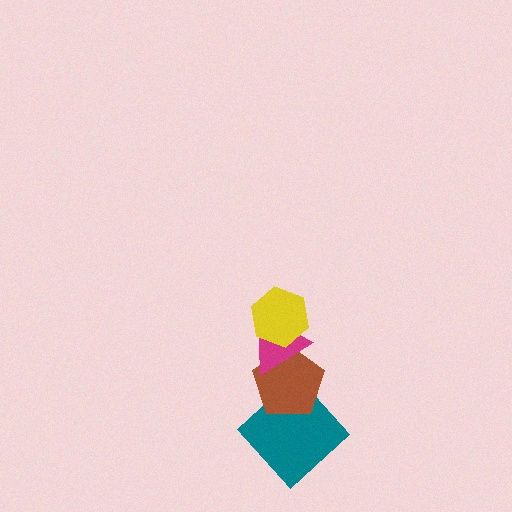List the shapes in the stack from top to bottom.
From top to bottom: the yellow hexagon, the magenta triangle, the brown pentagon, the teal diamond.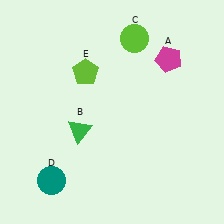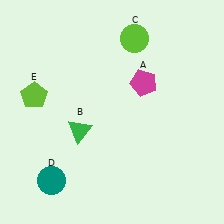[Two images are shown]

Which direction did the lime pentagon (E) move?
The lime pentagon (E) moved left.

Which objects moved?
The objects that moved are: the magenta pentagon (A), the lime pentagon (E).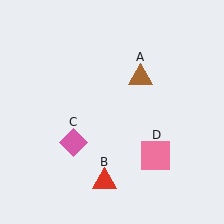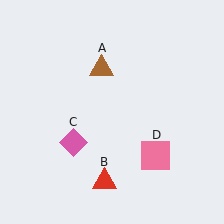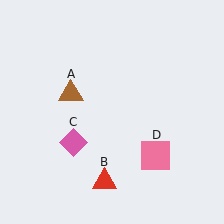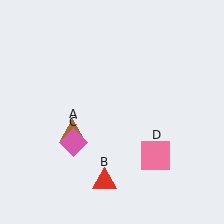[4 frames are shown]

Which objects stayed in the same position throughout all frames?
Red triangle (object B) and pink diamond (object C) and pink square (object D) remained stationary.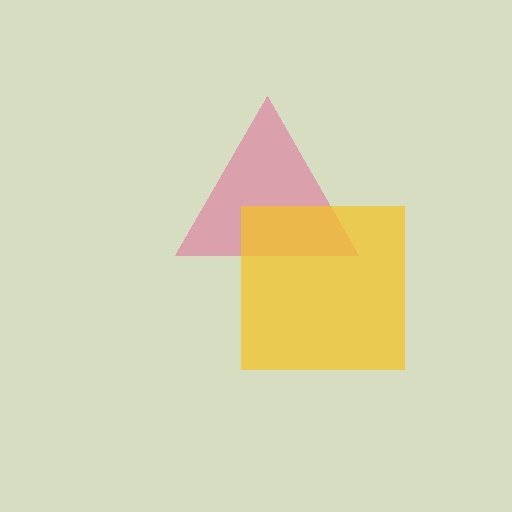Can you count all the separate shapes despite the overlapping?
Yes, there are 2 separate shapes.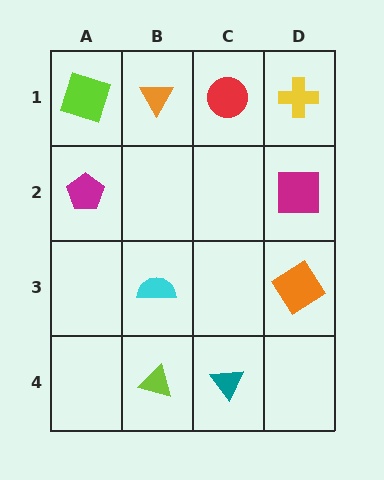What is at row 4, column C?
A teal triangle.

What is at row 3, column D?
An orange diamond.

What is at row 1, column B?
An orange triangle.